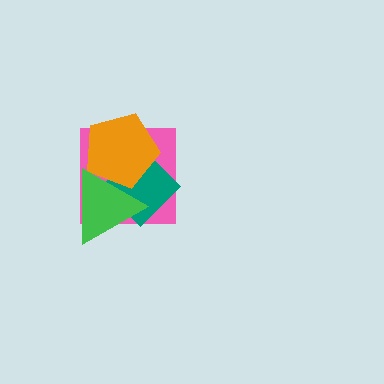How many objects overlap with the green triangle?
3 objects overlap with the green triangle.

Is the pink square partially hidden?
Yes, it is partially covered by another shape.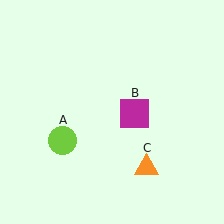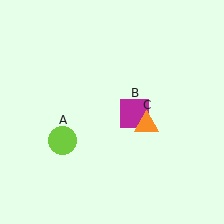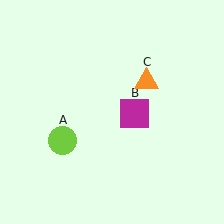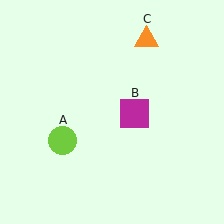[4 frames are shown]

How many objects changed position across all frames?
1 object changed position: orange triangle (object C).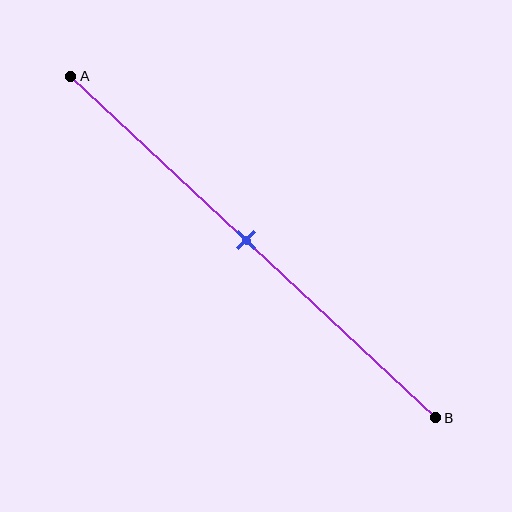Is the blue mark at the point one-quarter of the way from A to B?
No, the mark is at about 50% from A, not at the 25% one-quarter point.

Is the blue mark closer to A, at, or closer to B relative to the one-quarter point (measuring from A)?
The blue mark is closer to point B than the one-quarter point of segment AB.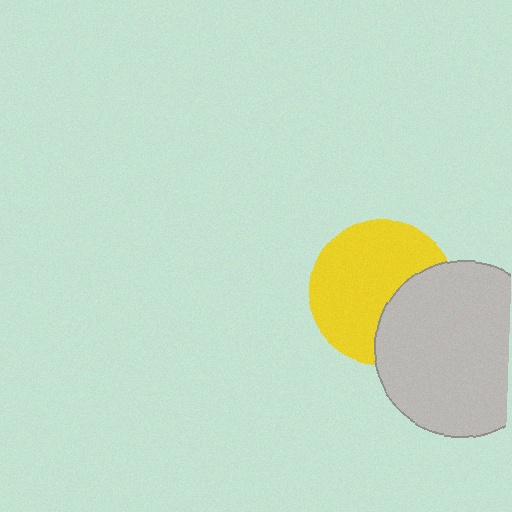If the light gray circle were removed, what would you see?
You would see the complete yellow circle.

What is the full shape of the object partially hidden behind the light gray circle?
The partially hidden object is a yellow circle.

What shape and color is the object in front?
The object in front is a light gray circle.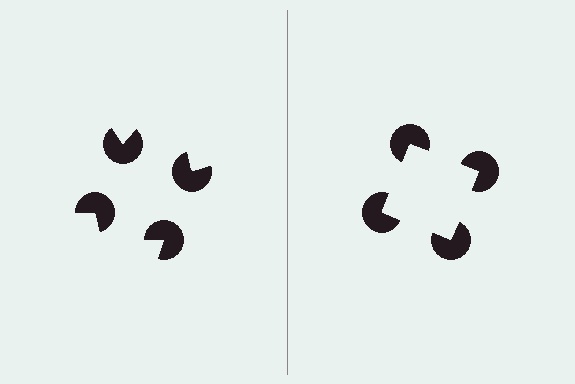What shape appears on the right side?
An illusory square.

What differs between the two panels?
The pac-man discs are positioned identically on both sides; only the wedge orientations differ. On the right they align to a square; on the left they are misaligned.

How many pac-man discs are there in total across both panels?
8 — 4 on each side.